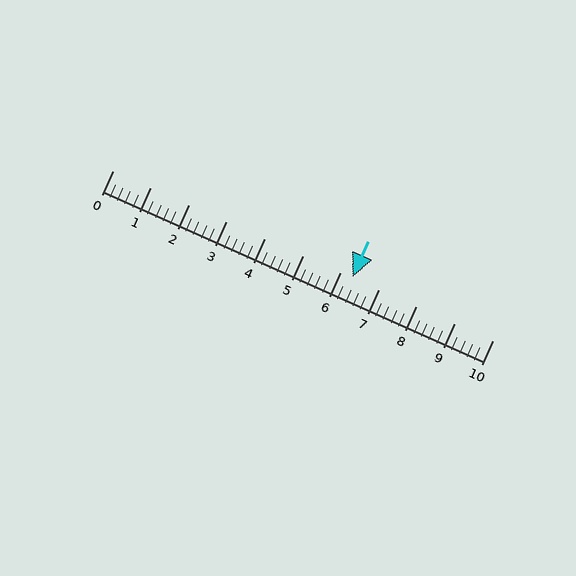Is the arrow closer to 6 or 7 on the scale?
The arrow is closer to 6.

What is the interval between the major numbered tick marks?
The major tick marks are spaced 1 units apart.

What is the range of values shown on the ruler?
The ruler shows values from 0 to 10.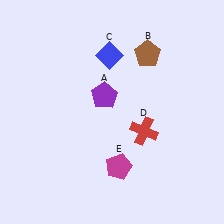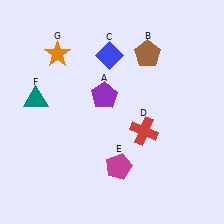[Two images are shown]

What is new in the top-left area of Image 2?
An orange star (G) was added in the top-left area of Image 2.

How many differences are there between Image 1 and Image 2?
There are 2 differences between the two images.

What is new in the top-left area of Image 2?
A teal triangle (F) was added in the top-left area of Image 2.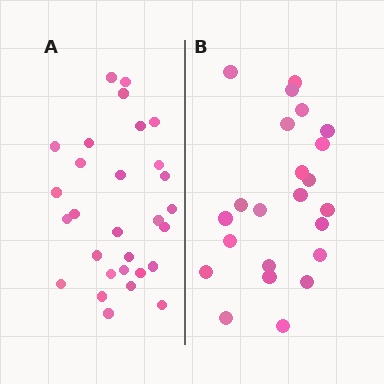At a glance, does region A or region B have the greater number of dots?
Region A (the left region) has more dots.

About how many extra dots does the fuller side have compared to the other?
Region A has about 6 more dots than region B.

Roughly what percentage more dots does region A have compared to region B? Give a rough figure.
About 25% more.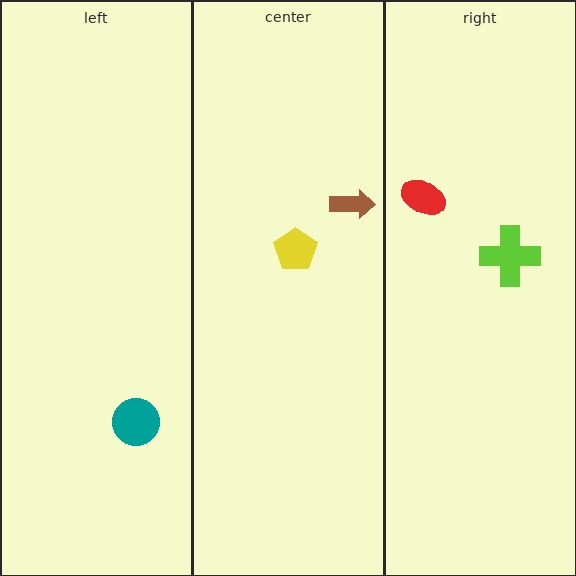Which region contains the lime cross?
The right region.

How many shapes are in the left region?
1.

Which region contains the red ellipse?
The right region.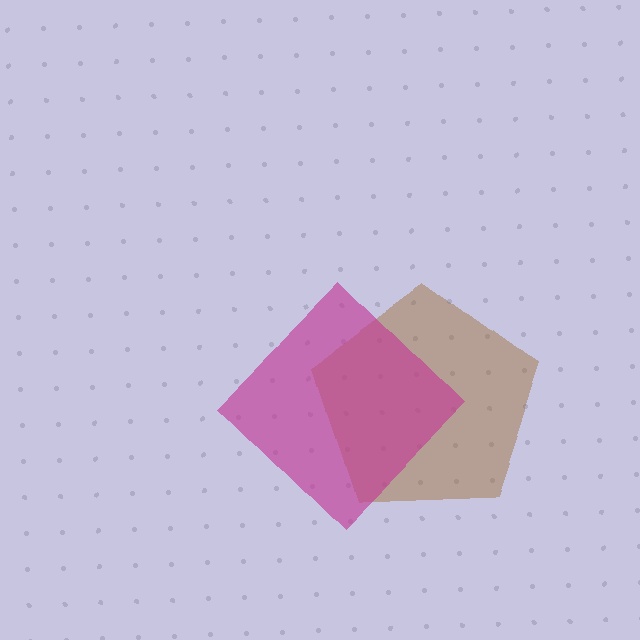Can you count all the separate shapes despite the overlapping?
Yes, there are 2 separate shapes.